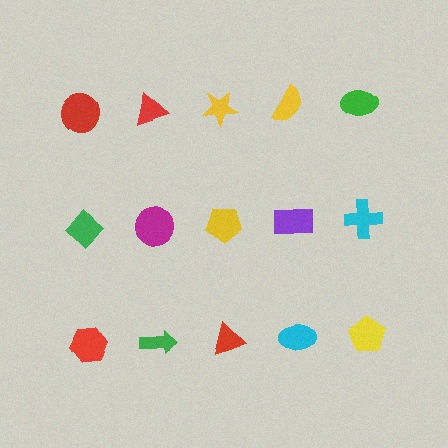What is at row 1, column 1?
A red circle.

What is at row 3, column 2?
A green arrow.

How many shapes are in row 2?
5 shapes.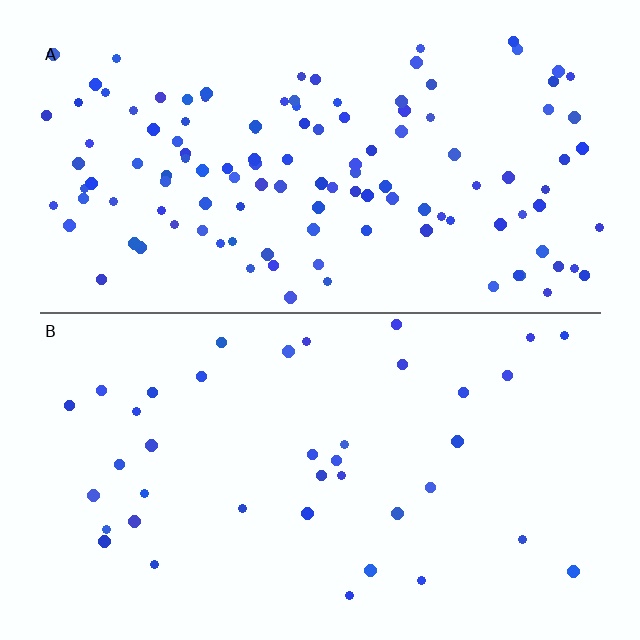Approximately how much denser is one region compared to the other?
Approximately 3.2× — region A over region B.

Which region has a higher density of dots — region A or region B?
A (the top).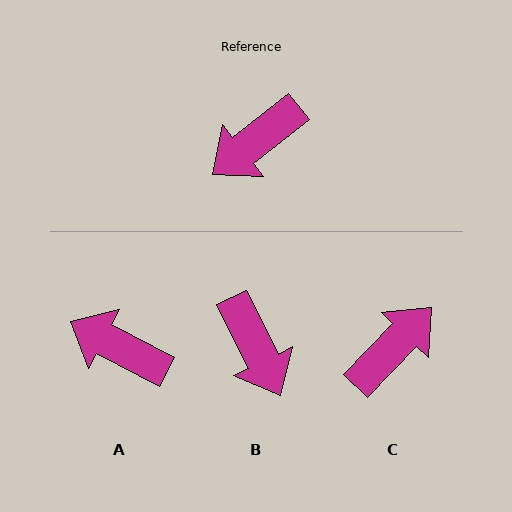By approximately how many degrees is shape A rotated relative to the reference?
Approximately 66 degrees clockwise.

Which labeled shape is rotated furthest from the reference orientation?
C, about 172 degrees away.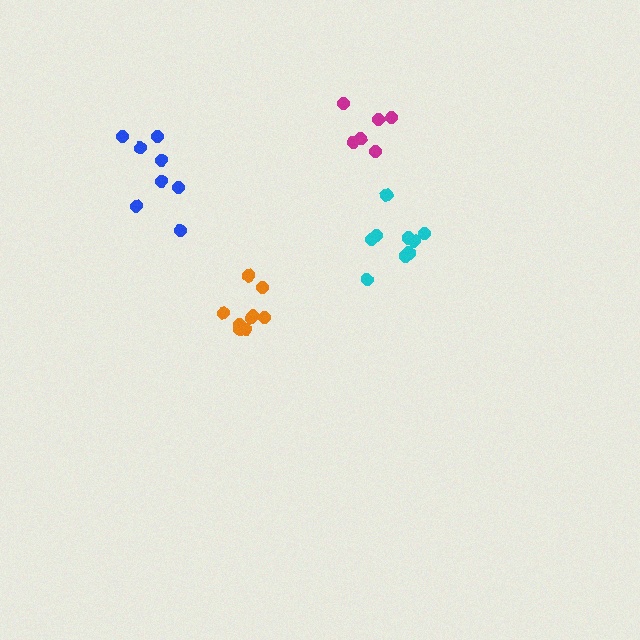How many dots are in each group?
Group 1: 9 dots, Group 2: 6 dots, Group 3: 9 dots, Group 4: 8 dots (32 total).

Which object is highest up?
The magenta cluster is topmost.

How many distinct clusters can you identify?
There are 4 distinct clusters.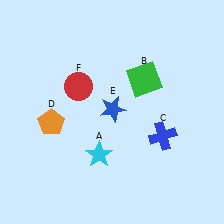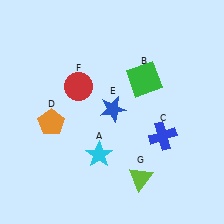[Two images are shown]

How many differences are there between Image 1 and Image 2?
There is 1 difference between the two images.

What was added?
A lime triangle (G) was added in Image 2.